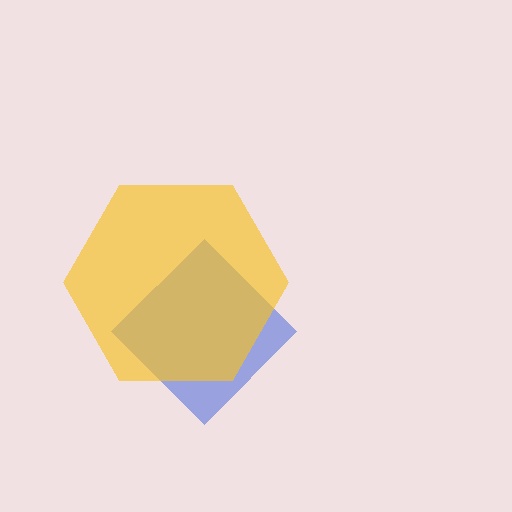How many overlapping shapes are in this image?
There are 2 overlapping shapes in the image.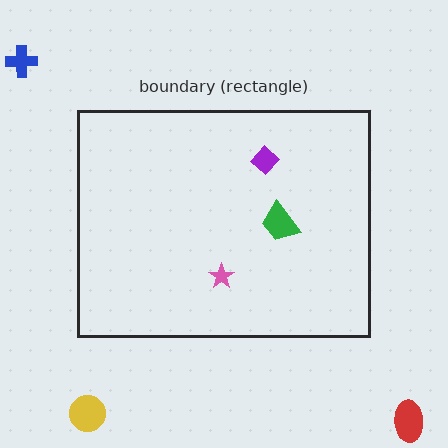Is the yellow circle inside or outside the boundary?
Outside.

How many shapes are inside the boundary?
3 inside, 3 outside.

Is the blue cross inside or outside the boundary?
Outside.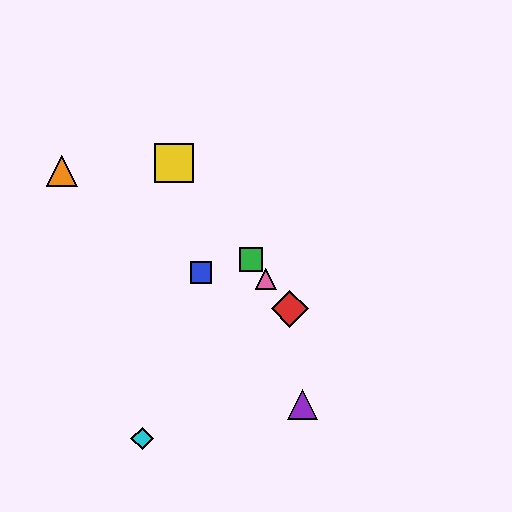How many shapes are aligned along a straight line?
4 shapes (the red diamond, the green square, the yellow square, the pink triangle) are aligned along a straight line.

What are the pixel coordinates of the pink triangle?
The pink triangle is at (266, 279).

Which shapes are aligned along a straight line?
The red diamond, the green square, the yellow square, the pink triangle are aligned along a straight line.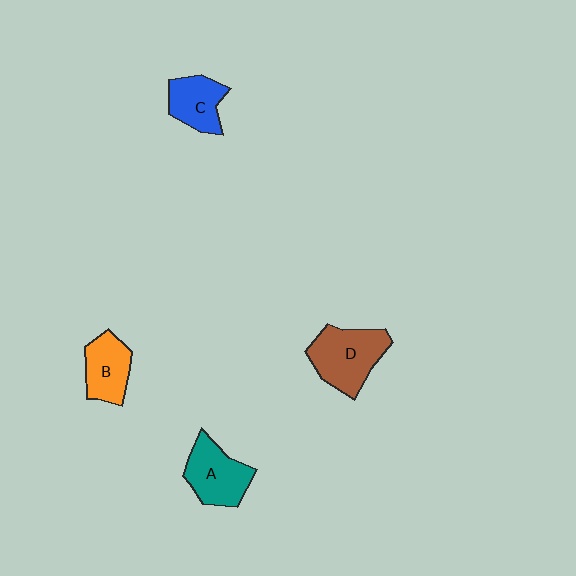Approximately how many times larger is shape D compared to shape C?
Approximately 1.5 times.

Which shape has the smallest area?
Shape C (blue).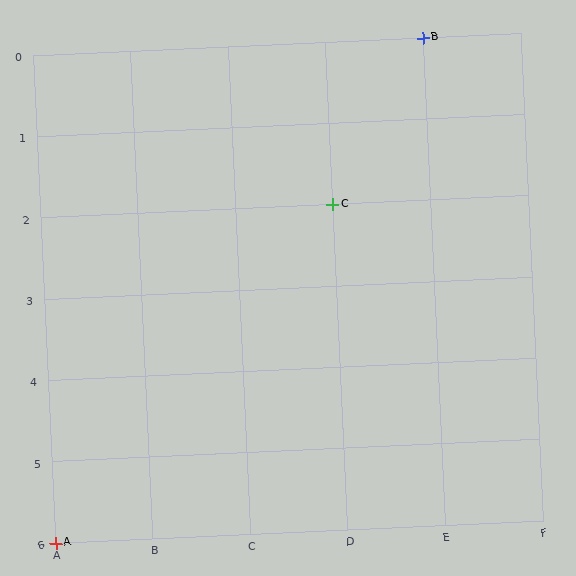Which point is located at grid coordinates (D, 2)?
Point C is at (D, 2).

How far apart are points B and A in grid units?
Points B and A are 4 columns and 6 rows apart (about 7.2 grid units diagonally).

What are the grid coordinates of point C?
Point C is at grid coordinates (D, 2).